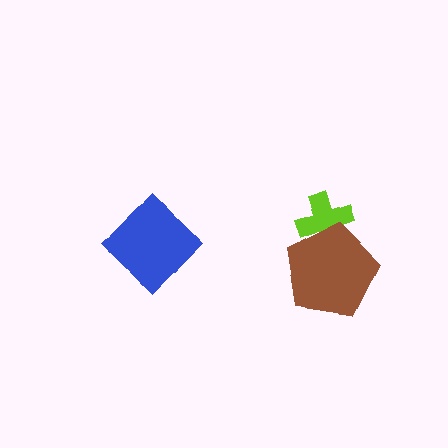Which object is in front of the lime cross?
The brown pentagon is in front of the lime cross.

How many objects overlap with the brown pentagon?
1 object overlaps with the brown pentagon.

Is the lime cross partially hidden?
Yes, it is partially covered by another shape.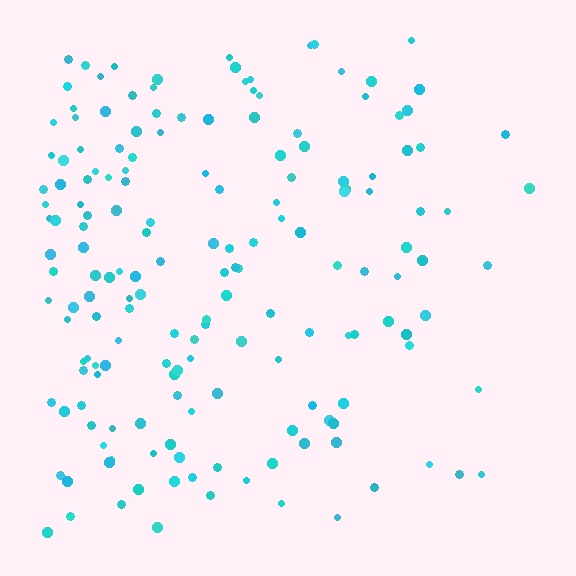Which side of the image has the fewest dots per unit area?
The right.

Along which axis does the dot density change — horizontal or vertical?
Horizontal.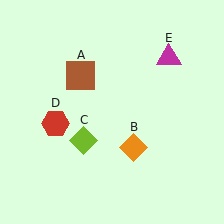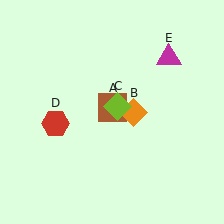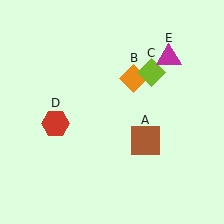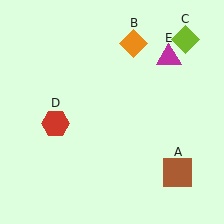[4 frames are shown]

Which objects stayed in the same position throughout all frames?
Red hexagon (object D) and magenta triangle (object E) remained stationary.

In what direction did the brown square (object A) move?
The brown square (object A) moved down and to the right.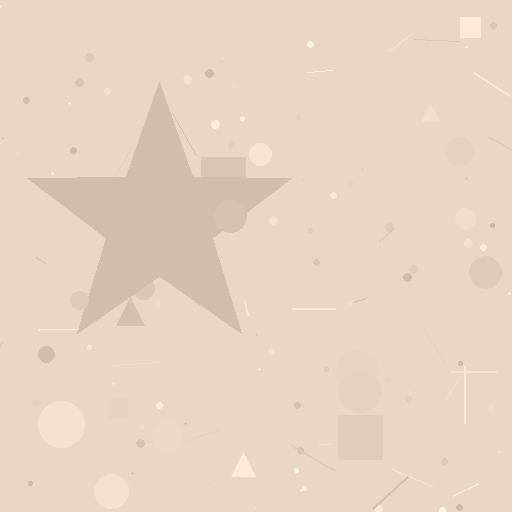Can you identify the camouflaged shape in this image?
The camouflaged shape is a star.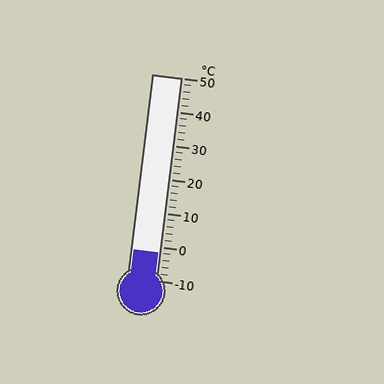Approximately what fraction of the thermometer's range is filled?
The thermometer is filled to approximately 15% of its range.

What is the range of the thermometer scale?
The thermometer scale ranges from -10°C to 50°C.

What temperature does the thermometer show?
The thermometer shows approximately -2°C.